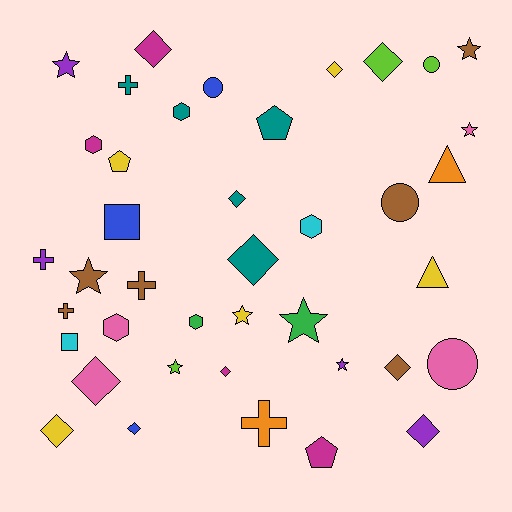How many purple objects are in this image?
There are 4 purple objects.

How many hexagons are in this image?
There are 5 hexagons.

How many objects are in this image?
There are 40 objects.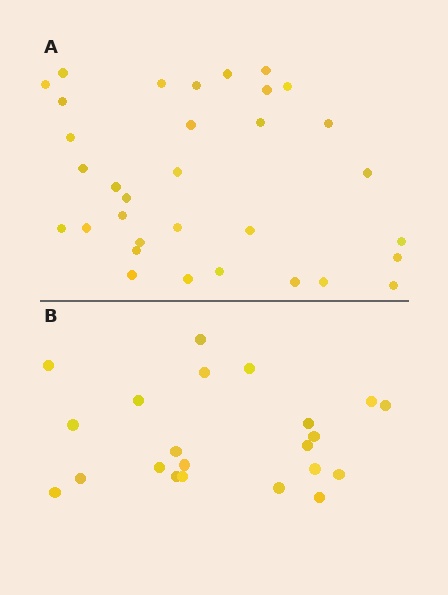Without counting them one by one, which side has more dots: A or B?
Region A (the top region) has more dots.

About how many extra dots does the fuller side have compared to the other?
Region A has roughly 12 or so more dots than region B.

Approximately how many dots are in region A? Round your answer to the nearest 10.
About 30 dots. (The exact count is 33, which rounds to 30.)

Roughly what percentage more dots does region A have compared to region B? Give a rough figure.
About 50% more.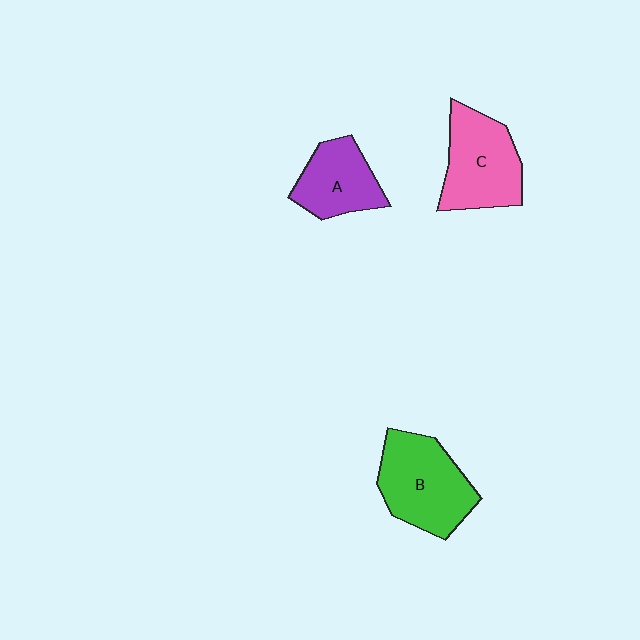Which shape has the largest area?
Shape B (green).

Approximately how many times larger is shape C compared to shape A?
Approximately 1.3 times.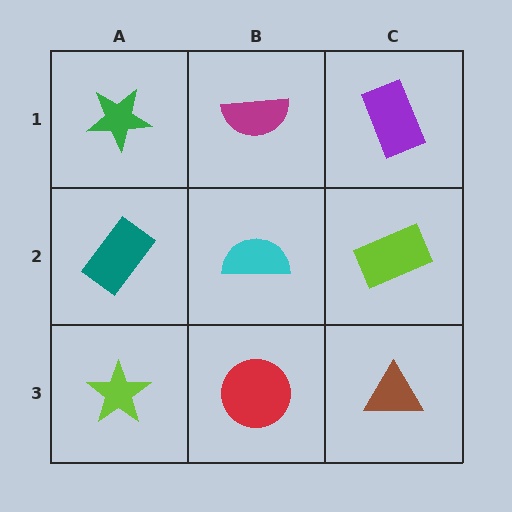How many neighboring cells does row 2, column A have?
3.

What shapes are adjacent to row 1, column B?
A cyan semicircle (row 2, column B), a green star (row 1, column A), a purple rectangle (row 1, column C).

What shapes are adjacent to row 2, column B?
A magenta semicircle (row 1, column B), a red circle (row 3, column B), a teal rectangle (row 2, column A), a lime rectangle (row 2, column C).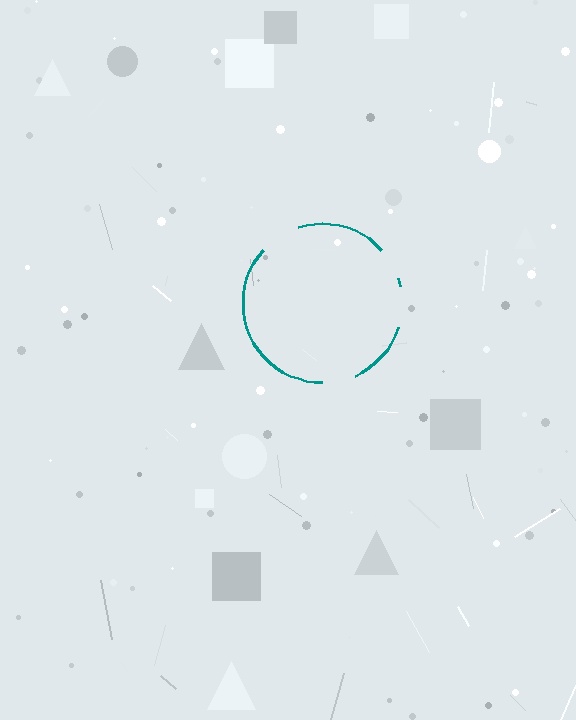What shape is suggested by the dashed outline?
The dashed outline suggests a circle.